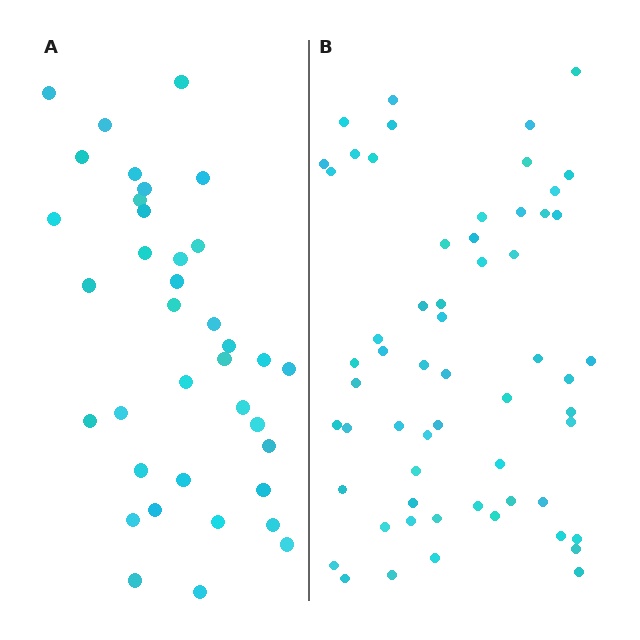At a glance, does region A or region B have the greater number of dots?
Region B (the right region) has more dots.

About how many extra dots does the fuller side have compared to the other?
Region B has approximately 20 more dots than region A.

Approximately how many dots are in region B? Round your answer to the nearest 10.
About 60 dots. (The exact count is 59, which rounds to 60.)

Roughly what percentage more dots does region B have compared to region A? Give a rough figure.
About 60% more.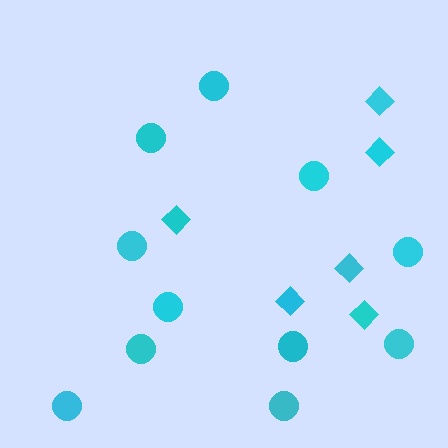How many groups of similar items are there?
There are 2 groups: one group of circles (11) and one group of diamonds (6).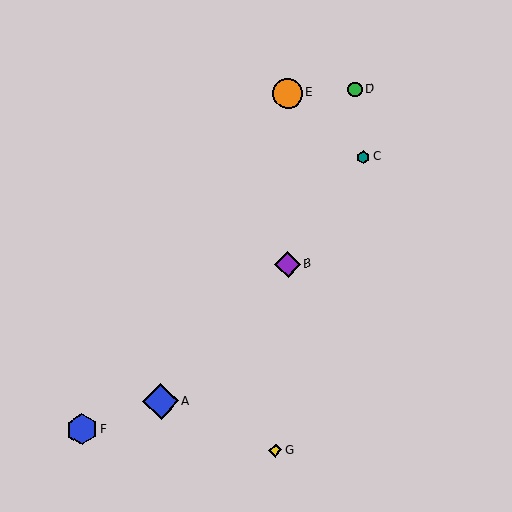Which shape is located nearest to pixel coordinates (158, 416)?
The blue diamond (labeled A) at (160, 401) is nearest to that location.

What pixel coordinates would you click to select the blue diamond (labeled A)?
Click at (160, 401) to select the blue diamond A.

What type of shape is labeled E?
Shape E is an orange circle.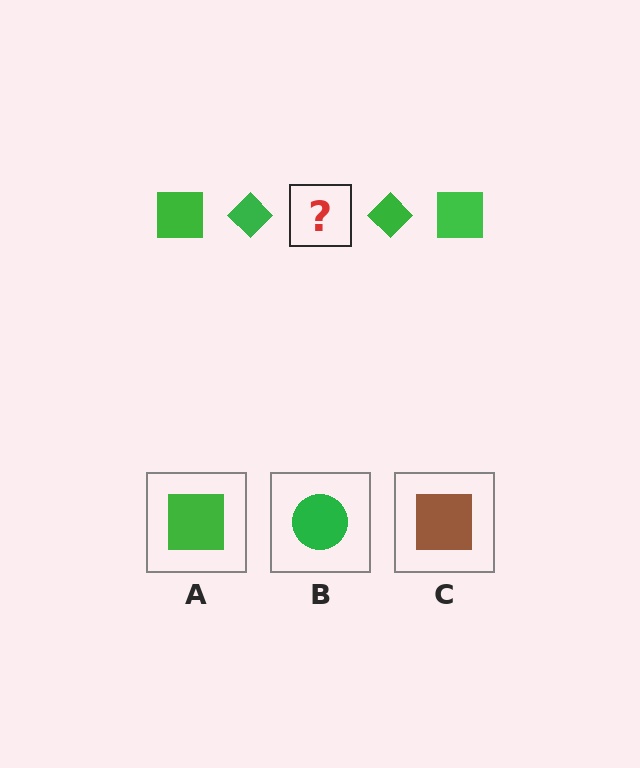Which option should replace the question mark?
Option A.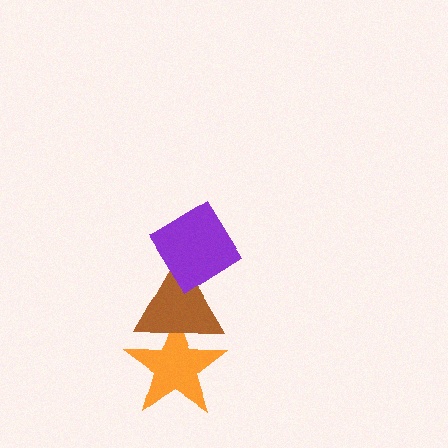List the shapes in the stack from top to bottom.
From top to bottom: the purple diamond, the brown triangle, the orange star.